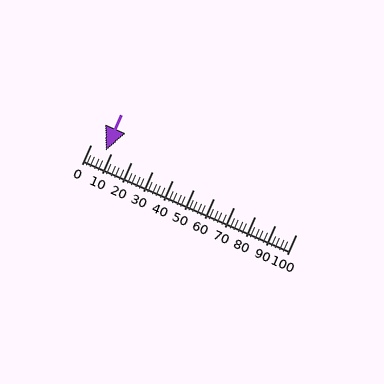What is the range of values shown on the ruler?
The ruler shows values from 0 to 100.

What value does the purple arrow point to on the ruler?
The purple arrow points to approximately 7.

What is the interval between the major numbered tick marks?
The major tick marks are spaced 10 units apart.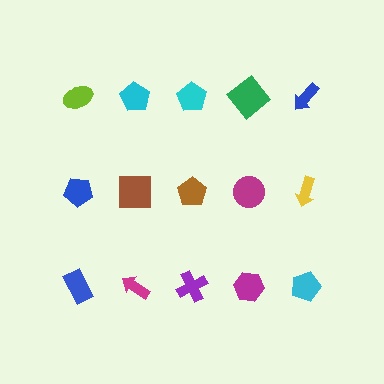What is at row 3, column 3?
A purple cross.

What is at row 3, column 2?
A magenta arrow.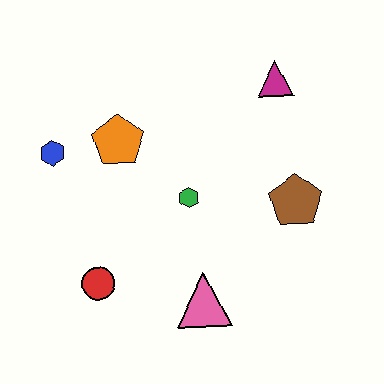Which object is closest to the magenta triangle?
The brown pentagon is closest to the magenta triangle.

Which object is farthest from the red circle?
The magenta triangle is farthest from the red circle.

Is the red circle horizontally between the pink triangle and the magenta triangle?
No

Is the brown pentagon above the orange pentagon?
No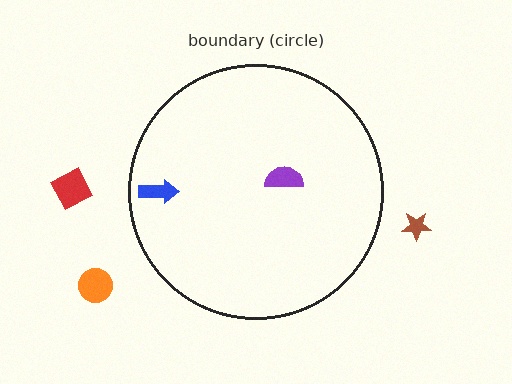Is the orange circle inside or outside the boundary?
Outside.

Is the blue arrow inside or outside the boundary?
Inside.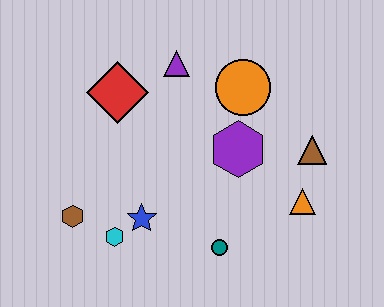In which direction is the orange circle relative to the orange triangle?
The orange circle is above the orange triangle.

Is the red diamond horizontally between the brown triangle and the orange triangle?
No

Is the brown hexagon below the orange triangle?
Yes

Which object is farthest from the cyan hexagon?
The brown triangle is farthest from the cyan hexagon.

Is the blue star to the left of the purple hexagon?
Yes